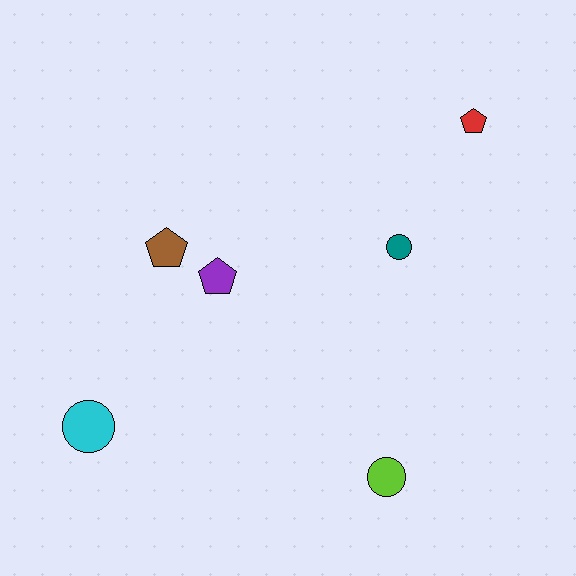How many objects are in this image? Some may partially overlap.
There are 6 objects.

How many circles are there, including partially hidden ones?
There are 3 circles.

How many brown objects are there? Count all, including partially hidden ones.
There is 1 brown object.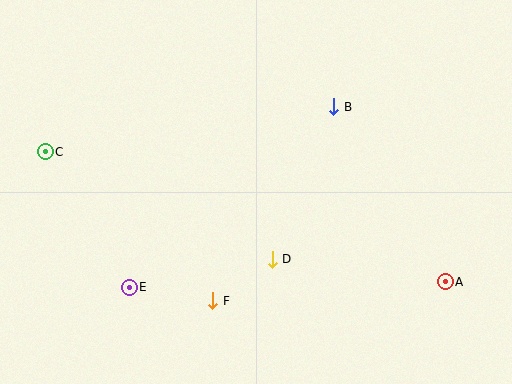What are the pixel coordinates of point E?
Point E is at (129, 287).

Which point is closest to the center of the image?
Point D at (272, 259) is closest to the center.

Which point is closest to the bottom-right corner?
Point A is closest to the bottom-right corner.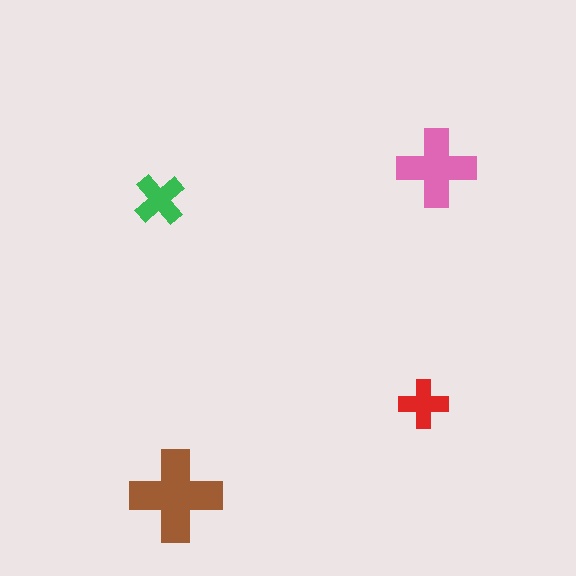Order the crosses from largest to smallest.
the brown one, the pink one, the green one, the red one.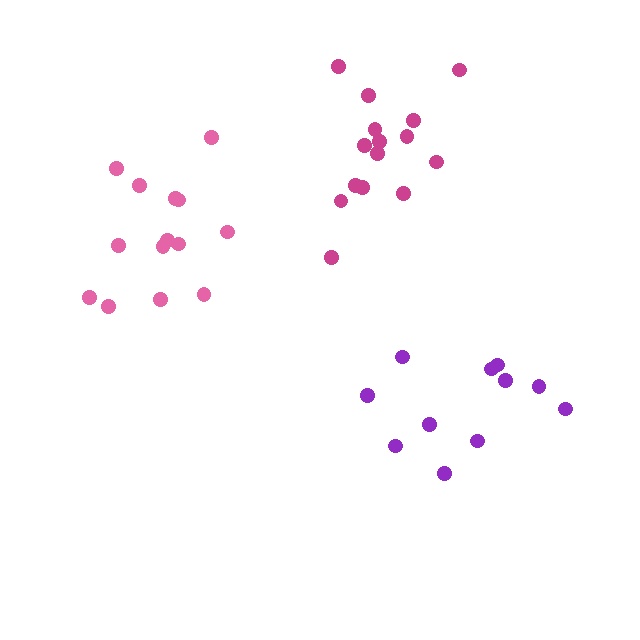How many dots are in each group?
Group 1: 11 dots, Group 2: 14 dots, Group 3: 15 dots (40 total).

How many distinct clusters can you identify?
There are 3 distinct clusters.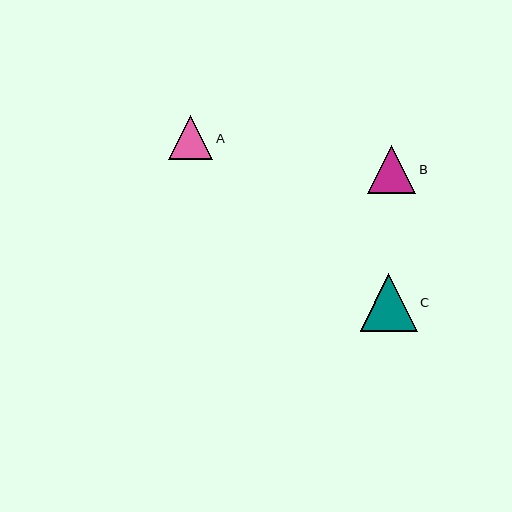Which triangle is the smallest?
Triangle A is the smallest with a size of approximately 44 pixels.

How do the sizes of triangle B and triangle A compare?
Triangle B and triangle A are approximately the same size.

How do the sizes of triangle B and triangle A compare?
Triangle B and triangle A are approximately the same size.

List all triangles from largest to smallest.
From largest to smallest: C, B, A.